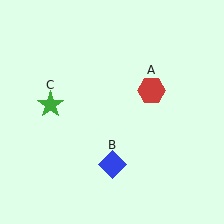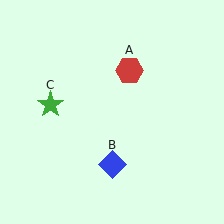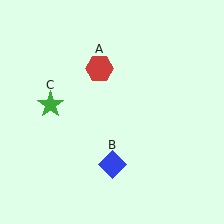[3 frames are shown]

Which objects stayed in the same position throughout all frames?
Blue diamond (object B) and green star (object C) remained stationary.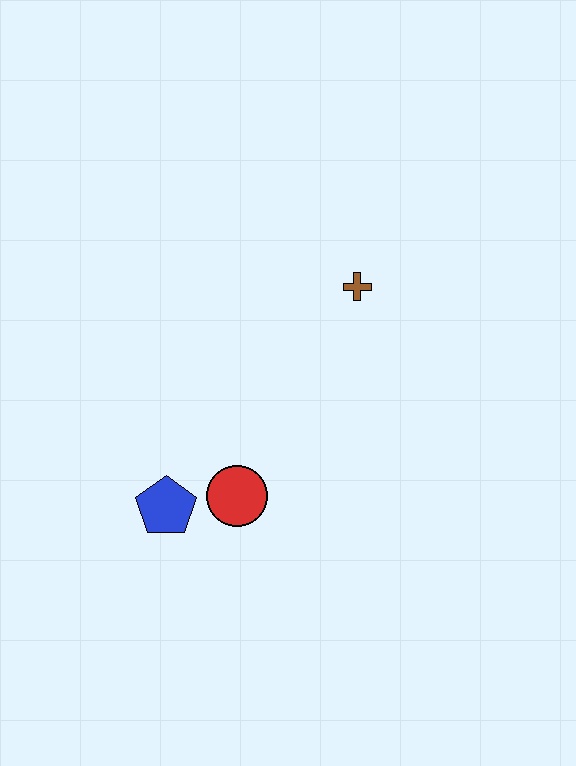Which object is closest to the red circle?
The blue pentagon is closest to the red circle.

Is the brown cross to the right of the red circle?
Yes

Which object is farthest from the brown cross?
The blue pentagon is farthest from the brown cross.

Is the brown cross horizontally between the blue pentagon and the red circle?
No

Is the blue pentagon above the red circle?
No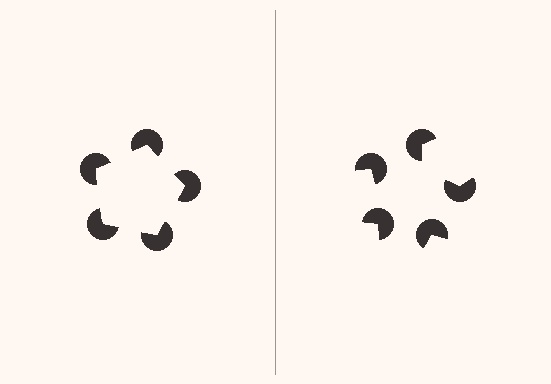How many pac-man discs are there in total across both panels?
10 — 5 on each side.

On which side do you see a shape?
An illusory pentagon appears on the left side. On the right side the wedge cuts are rotated, so no coherent shape forms.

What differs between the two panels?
The pac-man discs are positioned identically on both sides; only the wedge orientations differ. On the left they align to a pentagon; on the right they are misaligned.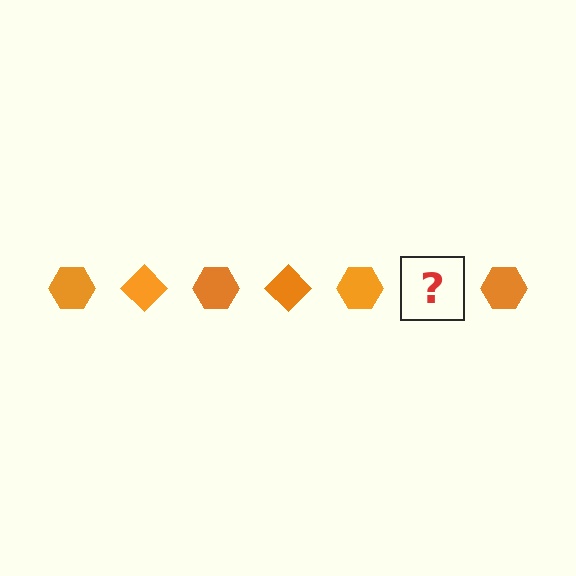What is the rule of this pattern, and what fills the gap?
The rule is that the pattern cycles through hexagon, diamond shapes in orange. The gap should be filled with an orange diamond.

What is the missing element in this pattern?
The missing element is an orange diamond.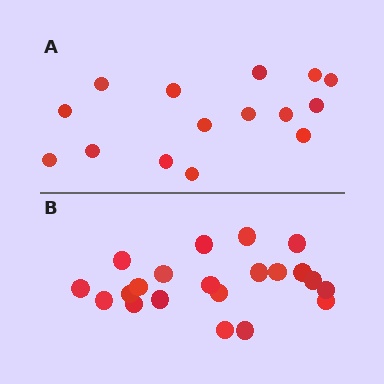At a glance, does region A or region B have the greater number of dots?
Region B (the bottom region) has more dots.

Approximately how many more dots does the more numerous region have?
Region B has about 6 more dots than region A.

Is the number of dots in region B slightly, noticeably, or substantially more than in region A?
Region B has noticeably more, but not dramatically so. The ratio is roughly 1.4 to 1.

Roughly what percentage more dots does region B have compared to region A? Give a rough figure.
About 40% more.